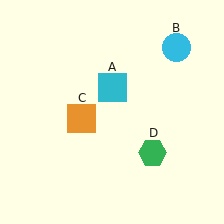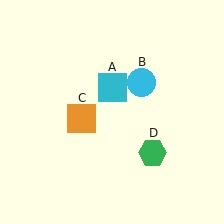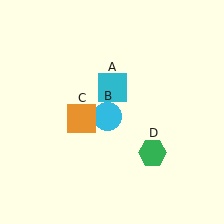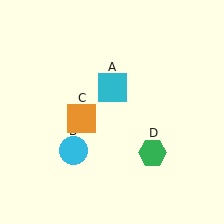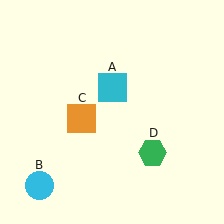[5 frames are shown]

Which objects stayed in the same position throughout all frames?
Cyan square (object A) and orange square (object C) and green hexagon (object D) remained stationary.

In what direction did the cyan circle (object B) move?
The cyan circle (object B) moved down and to the left.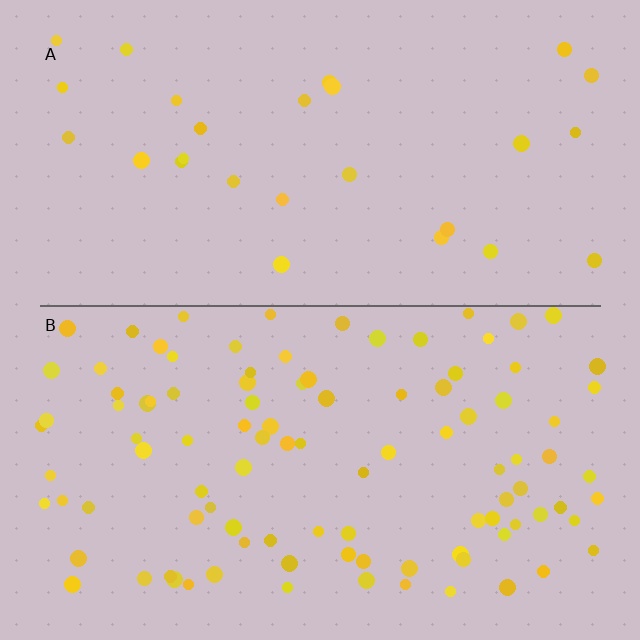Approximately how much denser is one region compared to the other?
Approximately 3.5× — region B over region A.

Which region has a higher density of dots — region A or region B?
B (the bottom).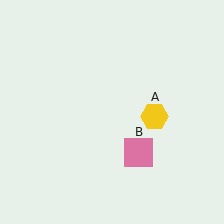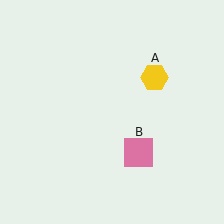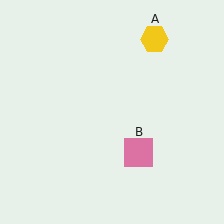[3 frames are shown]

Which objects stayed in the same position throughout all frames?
Pink square (object B) remained stationary.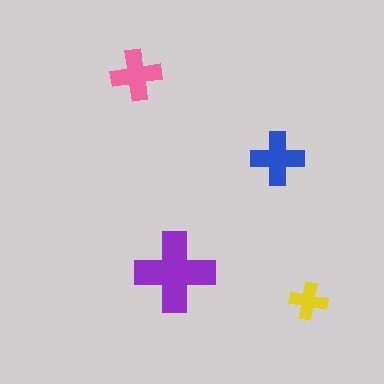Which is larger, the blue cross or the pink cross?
The blue one.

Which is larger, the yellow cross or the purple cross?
The purple one.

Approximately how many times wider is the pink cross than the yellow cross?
About 1.5 times wider.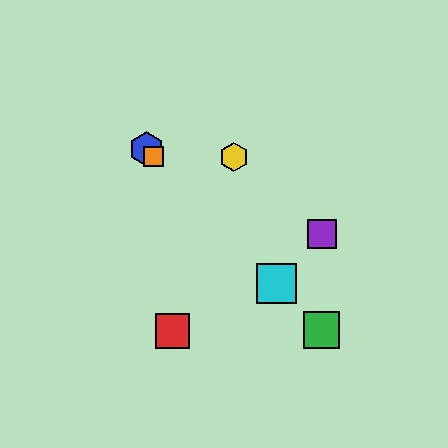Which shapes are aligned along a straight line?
The blue hexagon, the green square, the orange square, the cyan square are aligned along a straight line.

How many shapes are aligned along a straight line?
4 shapes (the blue hexagon, the green square, the orange square, the cyan square) are aligned along a straight line.